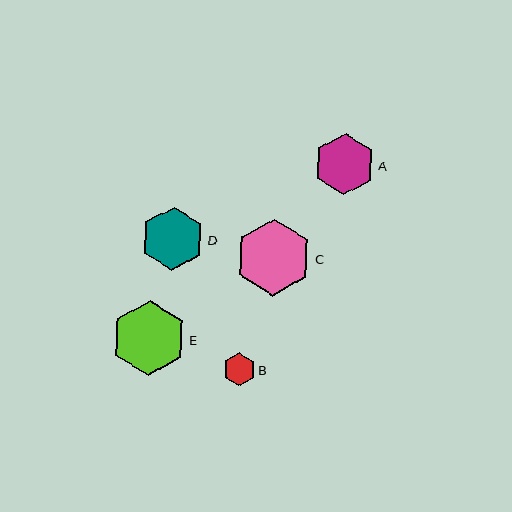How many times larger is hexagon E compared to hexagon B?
Hexagon E is approximately 2.3 times the size of hexagon B.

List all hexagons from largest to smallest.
From largest to smallest: C, E, D, A, B.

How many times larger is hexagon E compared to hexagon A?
Hexagon E is approximately 1.2 times the size of hexagon A.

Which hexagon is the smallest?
Hexagon B is the smallest with a size of approximately 33 pixels.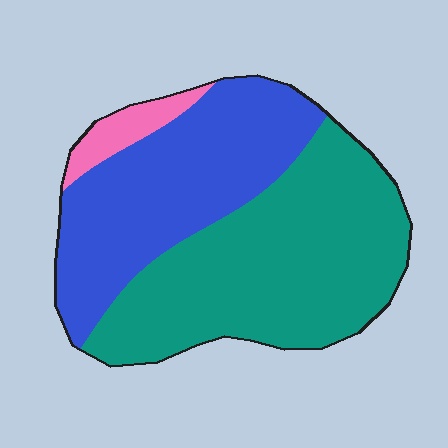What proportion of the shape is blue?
Blue takes up about two fifths (2/5) of the shape.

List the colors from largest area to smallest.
From largest to smallest: teal, blue, pink.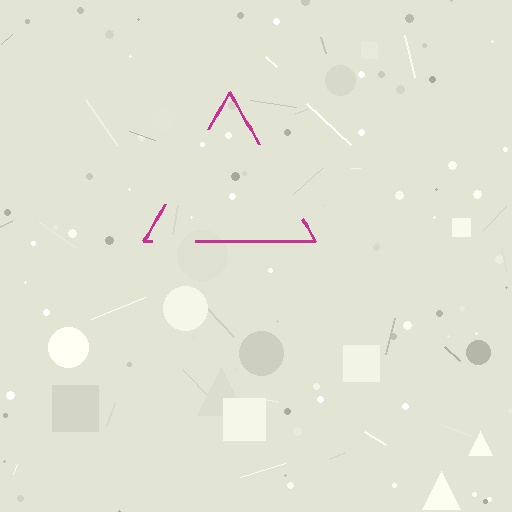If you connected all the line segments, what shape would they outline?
They would outline a triangle.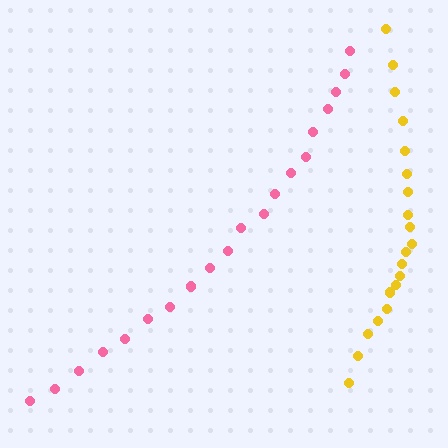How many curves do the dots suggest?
There are 2 distinct paths.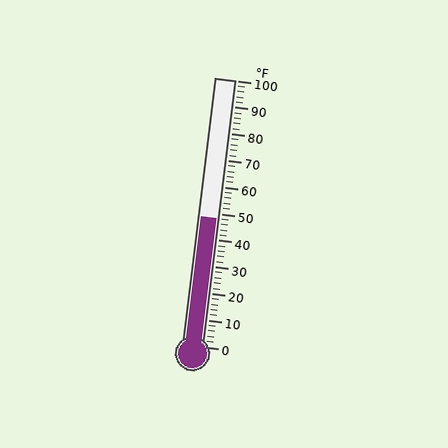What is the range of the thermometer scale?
The thermometer scale ranges from 0°F to 100°F.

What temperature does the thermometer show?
The thermometer shows approximately 48°F.